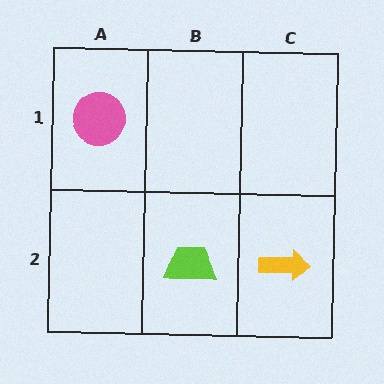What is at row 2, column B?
A lime trapezoid.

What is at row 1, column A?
A pink circle.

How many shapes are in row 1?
1 shape.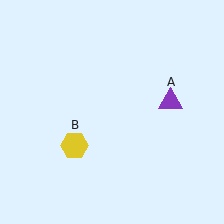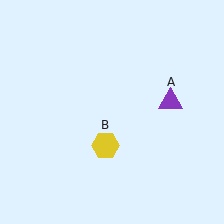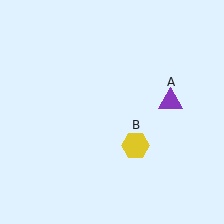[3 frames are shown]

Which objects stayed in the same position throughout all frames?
Purple triangle (object A) remained stationary.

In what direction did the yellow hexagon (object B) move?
The yellow hexagon (object B) moved right.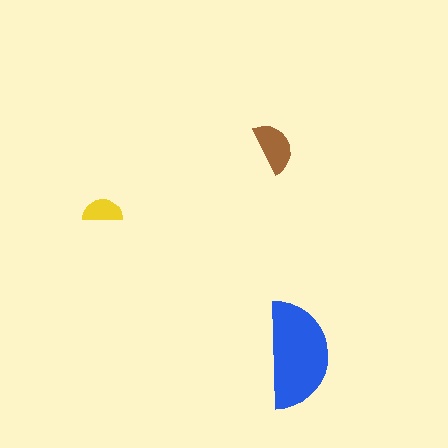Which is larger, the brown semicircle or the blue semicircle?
The blue one.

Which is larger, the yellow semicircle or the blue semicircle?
The blue one.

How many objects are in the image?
There are 3 objects in the image.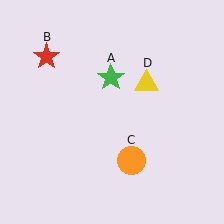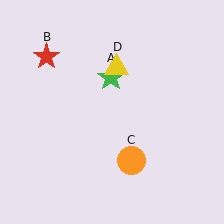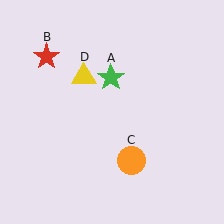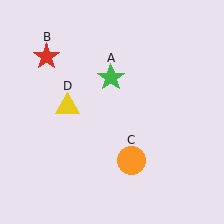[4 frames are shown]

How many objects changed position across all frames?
1 object changed position: yellow triangle (object D).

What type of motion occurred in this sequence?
The yellow triangle (object D) rotated counterclockwise around the center of the scene.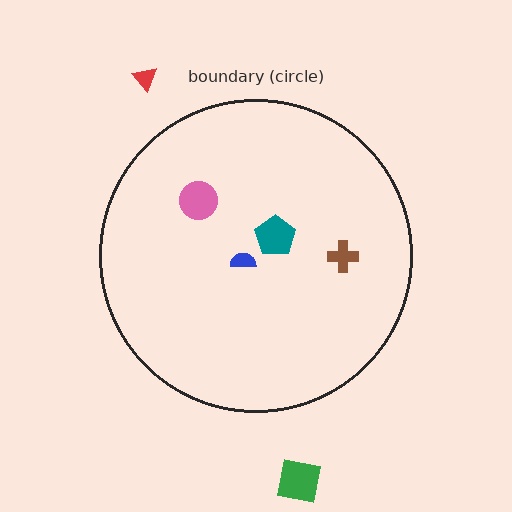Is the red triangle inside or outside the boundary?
Outside.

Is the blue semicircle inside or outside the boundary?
Inside.